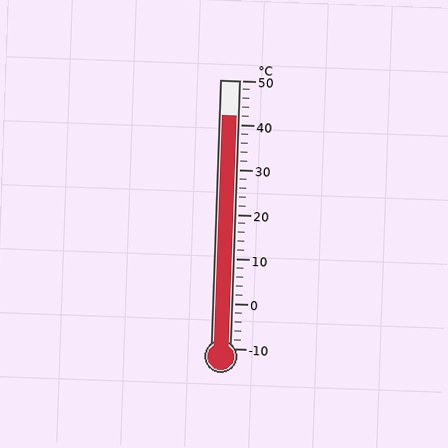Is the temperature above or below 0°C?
The temperature is above 0°C.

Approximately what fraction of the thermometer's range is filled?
The thermometer is filled to approximately 85% of its range.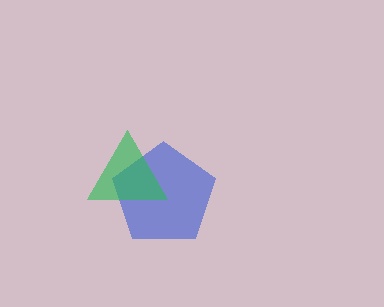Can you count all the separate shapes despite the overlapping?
Yes, there are 2 separate shapes.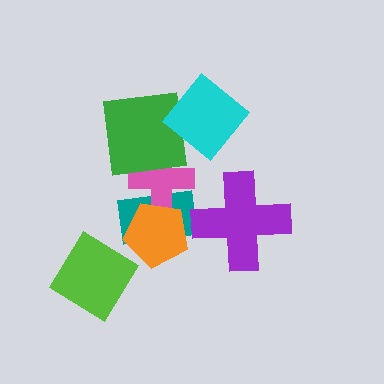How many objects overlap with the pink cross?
3 objects overlap with the pink cross.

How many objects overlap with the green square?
2 objects overlap with the green square.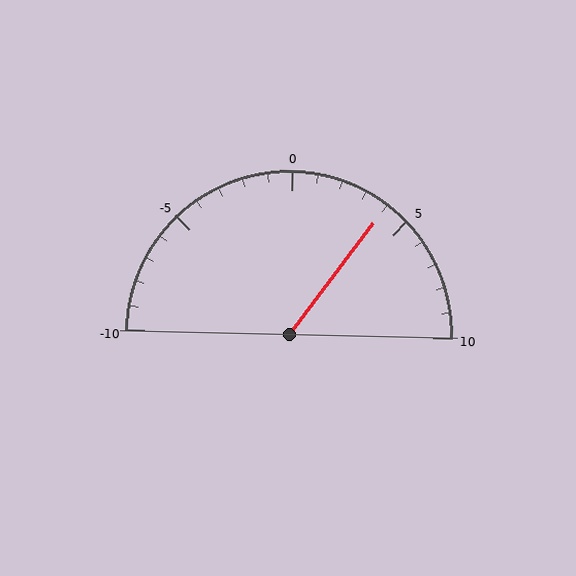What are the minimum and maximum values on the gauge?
The gauge ranges from -10 to 10.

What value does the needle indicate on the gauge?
The needle indicates approximately 4.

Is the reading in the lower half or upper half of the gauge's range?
The reading is in the upper half of the range (-10 to 10).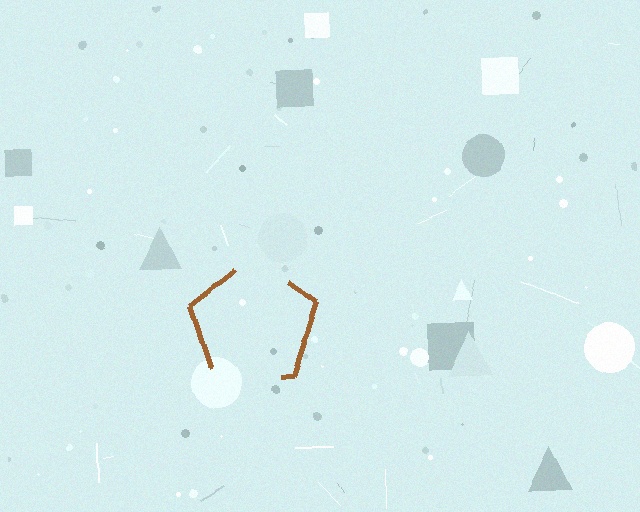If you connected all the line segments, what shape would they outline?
They would outline a pentagon.